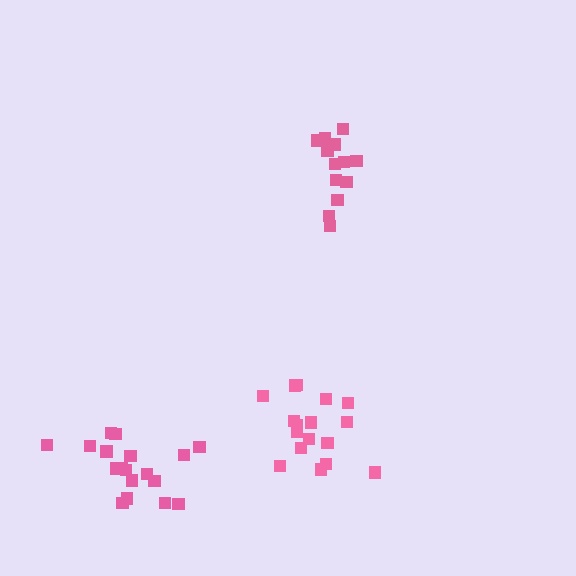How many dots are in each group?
Group 1: 17 dots, Group 2: 14 dots, Group 3: 19 dots (50 total).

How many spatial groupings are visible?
There are 3 spatial groupings.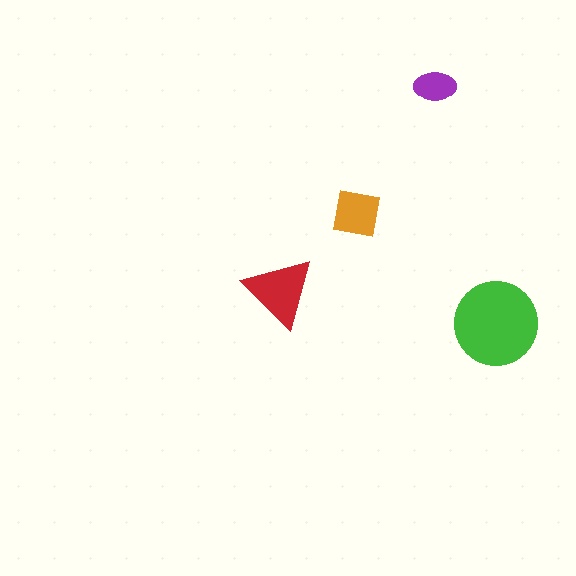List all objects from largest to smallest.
The green circle, the red triangle, the orange square, the purple ellipse.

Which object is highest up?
The purple ellipse is topmost.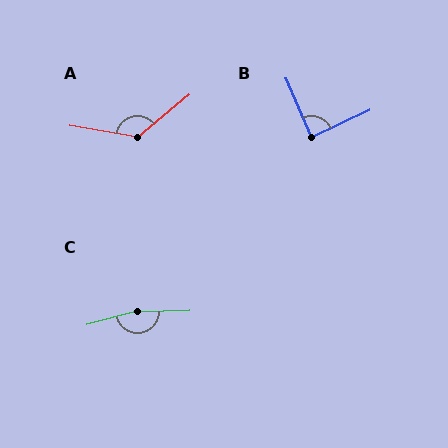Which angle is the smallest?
B, at approximately 88 degrees.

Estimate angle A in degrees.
Approximately 130 degrees.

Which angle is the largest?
C, at approximately 166 degrees.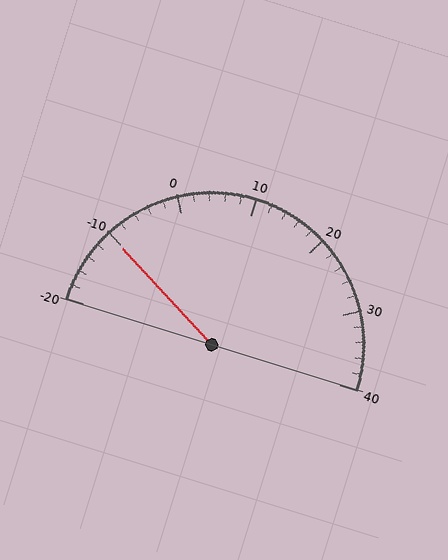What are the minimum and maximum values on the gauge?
The gauge ranges from -20 to 40.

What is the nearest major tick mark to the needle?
The nearest major tick mark is -10.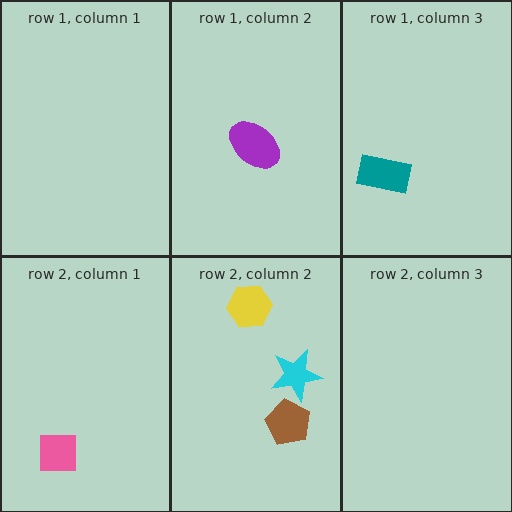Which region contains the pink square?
The row 2, column 1 region.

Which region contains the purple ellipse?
The row 1, column 2 region.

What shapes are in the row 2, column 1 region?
The pink square.